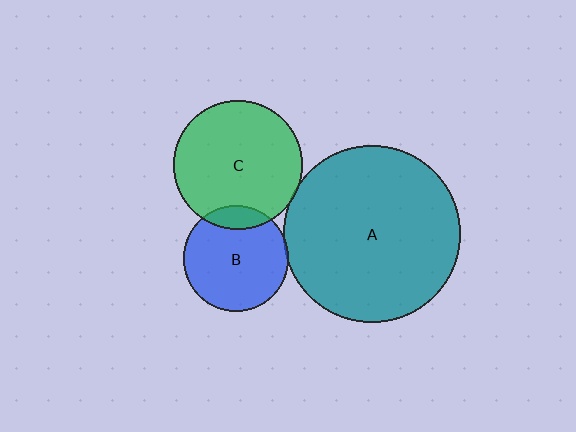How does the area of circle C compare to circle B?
Approximately 1.5 times.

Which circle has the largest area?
Circle A (teal).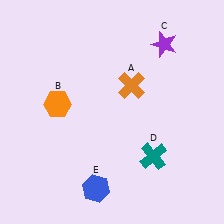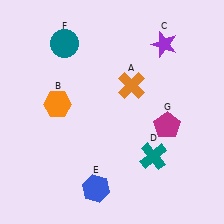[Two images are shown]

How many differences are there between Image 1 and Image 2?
There are 2 differences between the two images.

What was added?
A teal circle (F), a magenta pentagon (G) were added in Image 2.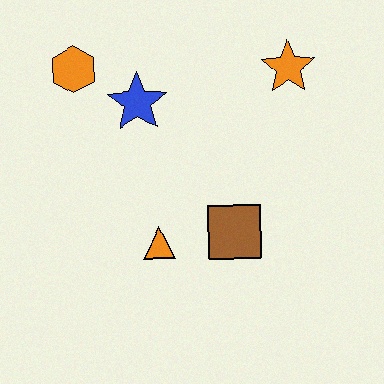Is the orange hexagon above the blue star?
Yes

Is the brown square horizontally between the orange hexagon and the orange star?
Yes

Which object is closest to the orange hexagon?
The blue star is closest to the orange hexagon.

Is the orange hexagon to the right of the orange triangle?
No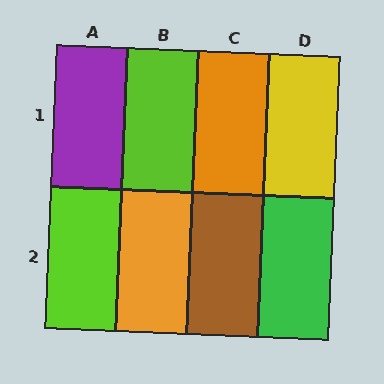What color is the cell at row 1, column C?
Orange.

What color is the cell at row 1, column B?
Lime.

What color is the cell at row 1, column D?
Yellow.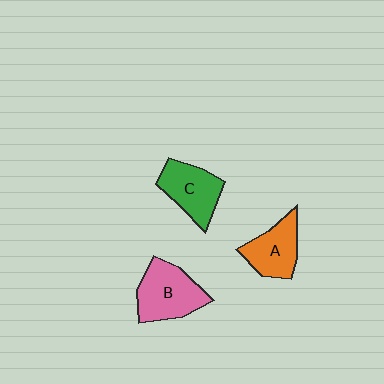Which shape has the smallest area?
Shape A (orange).